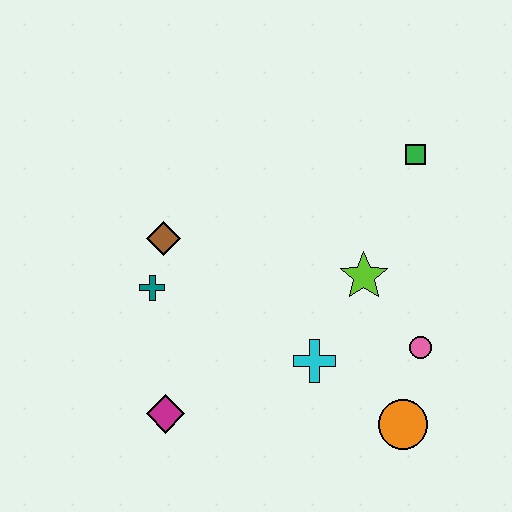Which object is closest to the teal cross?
The brown diamond is closest to the teal cross.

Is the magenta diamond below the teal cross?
Yes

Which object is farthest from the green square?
The magenta diamond is farthest from the green square.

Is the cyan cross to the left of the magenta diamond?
No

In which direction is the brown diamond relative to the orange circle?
The brown diamond is to the left of the orange circle.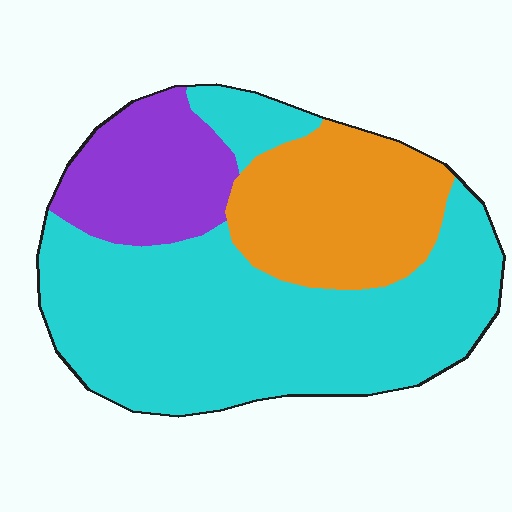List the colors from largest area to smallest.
From largest to smallest: cyan, orange, purple.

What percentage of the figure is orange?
Orange covers around 25% of the figure.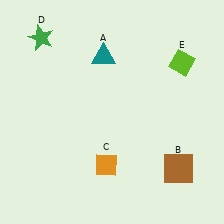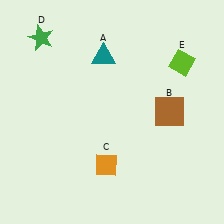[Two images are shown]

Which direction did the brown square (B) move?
The brown square (B) moved up.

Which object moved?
The brown square (B) moved up.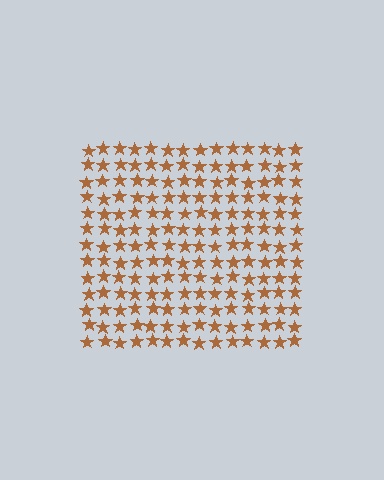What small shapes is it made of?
It is made of small stars.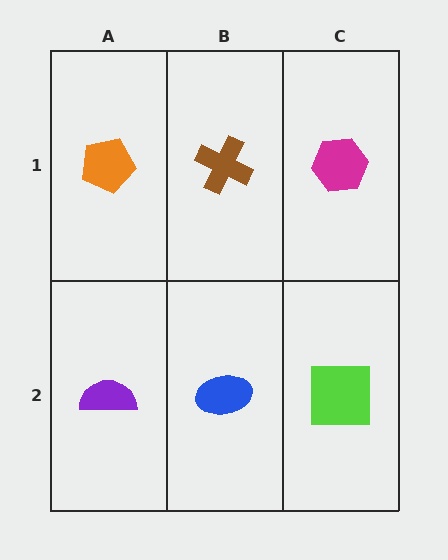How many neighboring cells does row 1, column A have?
2.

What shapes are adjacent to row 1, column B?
A blue ellipse (row 2, column B), an orange pentagon (row 1, column A), a magenta hexagon (row 1, column C).